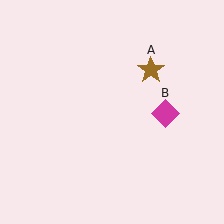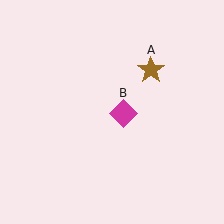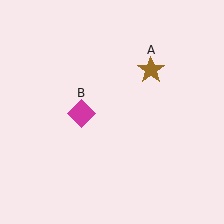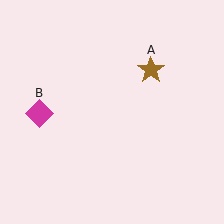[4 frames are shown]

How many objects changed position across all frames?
1 object changed position: magenta diamond (object B).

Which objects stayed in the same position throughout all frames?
Brown star (object A) remained stationary.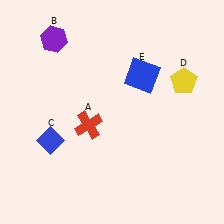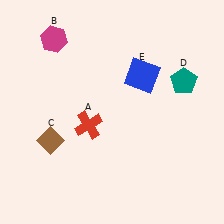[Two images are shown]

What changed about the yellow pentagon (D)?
In Image 1, D is yellow. In Image 2, it changed to teal.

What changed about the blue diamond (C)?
In Image 1, C is blue. In Image 2, it changed to brown.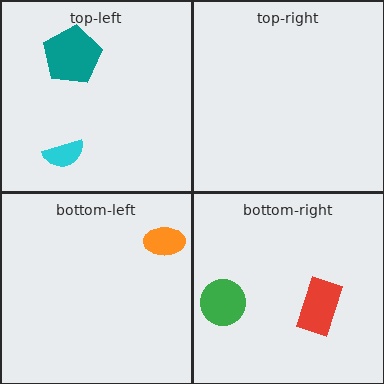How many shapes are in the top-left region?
2.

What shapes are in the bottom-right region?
The red rectangle, the green circle.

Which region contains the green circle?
The bottom-right region.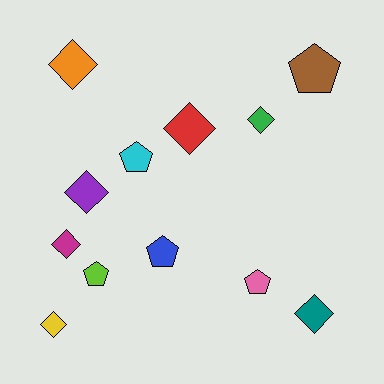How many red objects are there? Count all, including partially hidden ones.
There is 1 red object.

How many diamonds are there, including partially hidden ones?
There are 7 diamonds.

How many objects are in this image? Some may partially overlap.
There are 12 objects.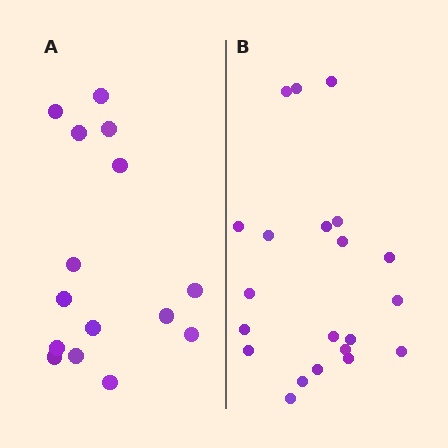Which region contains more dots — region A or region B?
Region B (the right region) has more dots.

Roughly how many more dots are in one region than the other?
Region B has about 6 more dots than region A.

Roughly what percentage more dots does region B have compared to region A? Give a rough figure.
About 40% more.